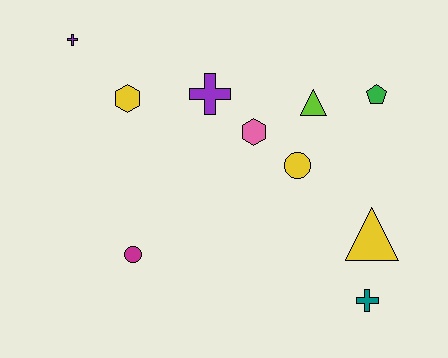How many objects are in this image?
There are 10 objects.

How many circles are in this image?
There are 2 circles.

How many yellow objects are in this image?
There are 3 yellow objects.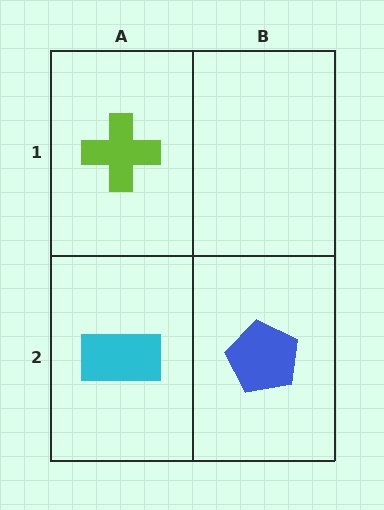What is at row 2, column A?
A cyan rectangle.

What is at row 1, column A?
A lime cross.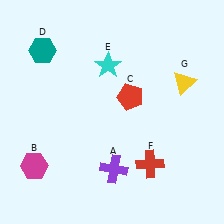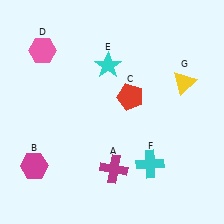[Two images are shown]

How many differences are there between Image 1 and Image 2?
There are 3 differences between the two images.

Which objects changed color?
A changed from purple to magenta. D changed from teal to pink. F changed from red to cyan.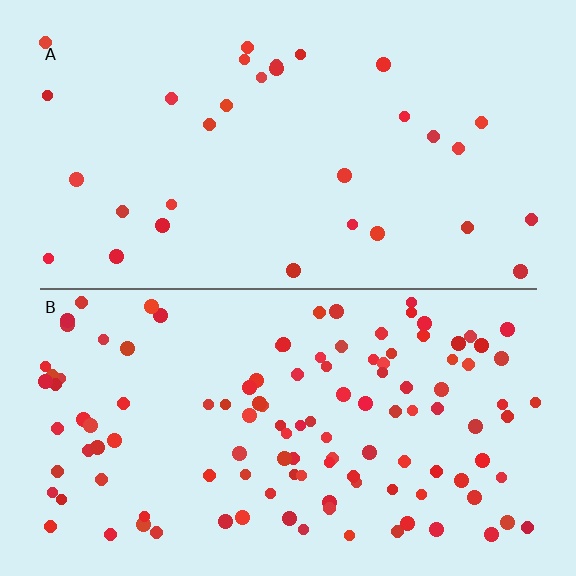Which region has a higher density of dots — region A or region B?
B (the bottom).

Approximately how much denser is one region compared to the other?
Approximately 3.8× — region B over region A.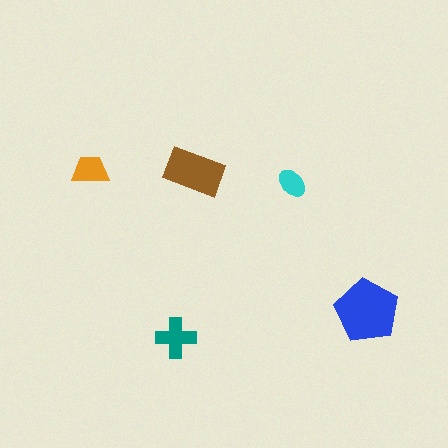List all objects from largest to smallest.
The blue pentagon, the brown rectangle, the teal cross, the orange trapezoid, the cyan ellipse.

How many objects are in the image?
There are 5 objects in the image.